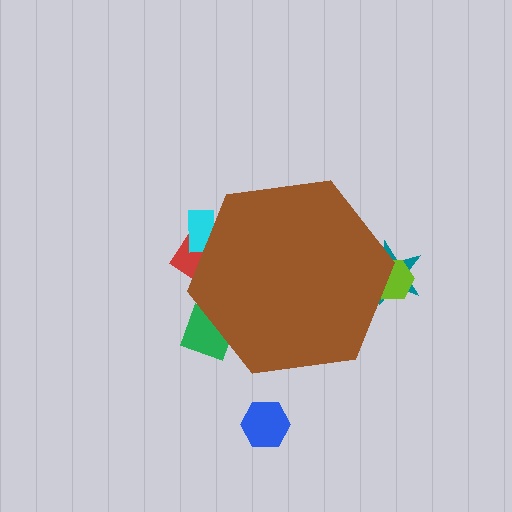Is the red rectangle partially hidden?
Yes, the red rectangle is partially hidden behind the brown hexagon.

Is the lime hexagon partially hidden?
Yes, the lime hexagon is partially hidden behind the brown hexagon.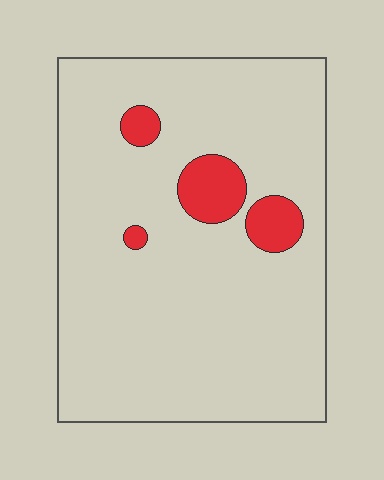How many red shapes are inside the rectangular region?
4.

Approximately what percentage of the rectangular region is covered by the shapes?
Approximately 10%.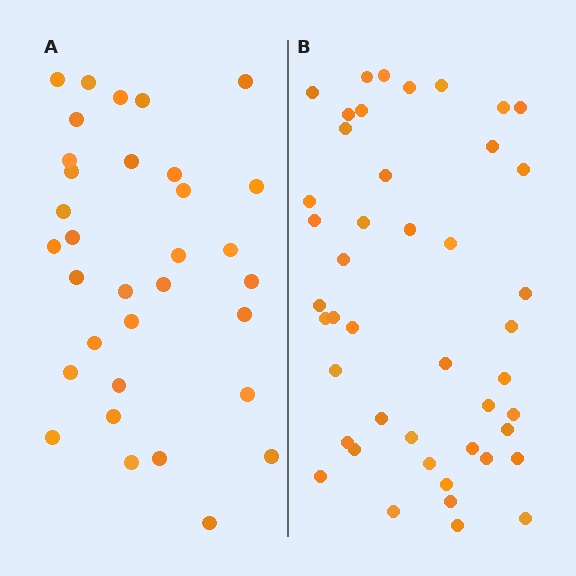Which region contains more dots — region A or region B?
Region B (the right region) has more dots.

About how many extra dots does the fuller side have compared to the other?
Region B has roughly 12 or so more dots than region A.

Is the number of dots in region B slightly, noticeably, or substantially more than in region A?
Region B has noticeably more, but not dramatically so. The ratio is roughly 1.4 to 1.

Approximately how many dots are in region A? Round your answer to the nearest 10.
About 30 dots. (The exact count is 33, which rounds to 30.)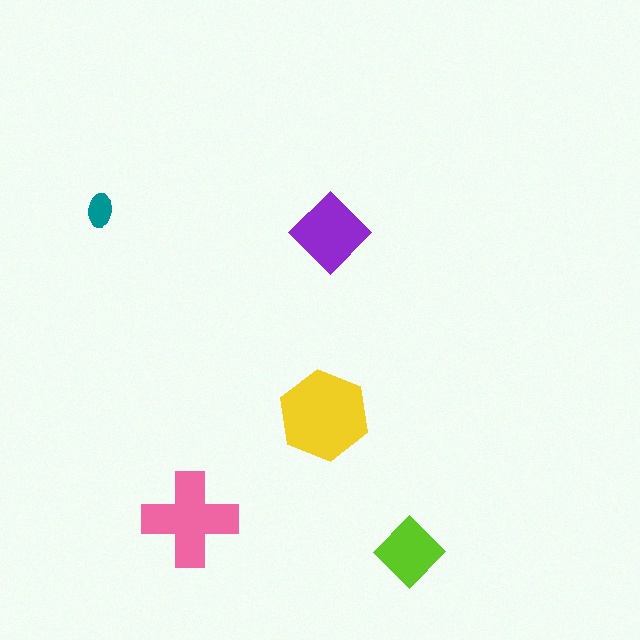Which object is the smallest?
The teal ellipse.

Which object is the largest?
The yellow hexagon.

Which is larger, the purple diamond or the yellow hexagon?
The yellow hexagon.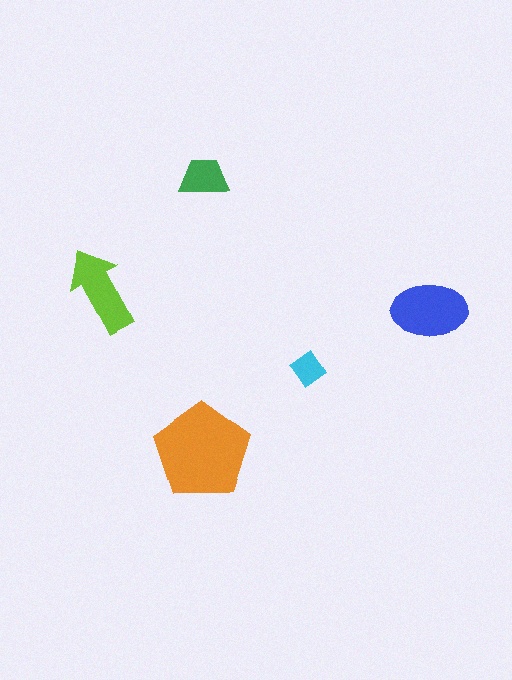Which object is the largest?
The orange pentagon.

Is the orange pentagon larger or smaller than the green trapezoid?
Larger.